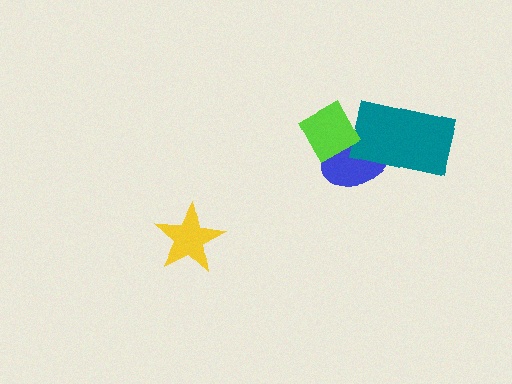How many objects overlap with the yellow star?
0 objects overlap with the yellow star.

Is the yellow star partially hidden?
No, no other shape covers it.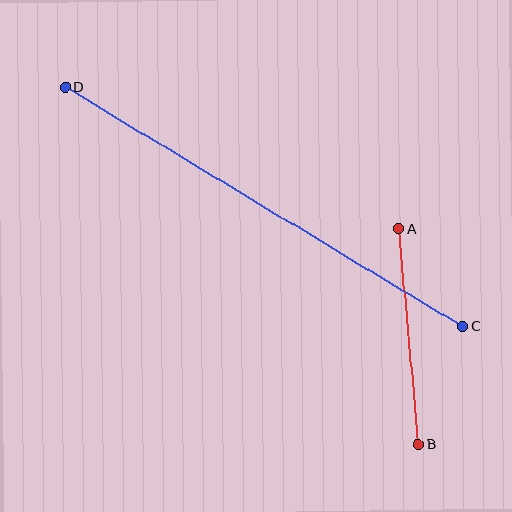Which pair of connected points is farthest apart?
Points C and D are farthest apart.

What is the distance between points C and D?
The distance is approximately 464 pixels.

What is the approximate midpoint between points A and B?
The midpoint is at approximately (408, 336) pixels.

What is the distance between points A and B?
The distance is approximately 217 pixels.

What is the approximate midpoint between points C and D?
The midpoint is at approximately (264, 207) pixels.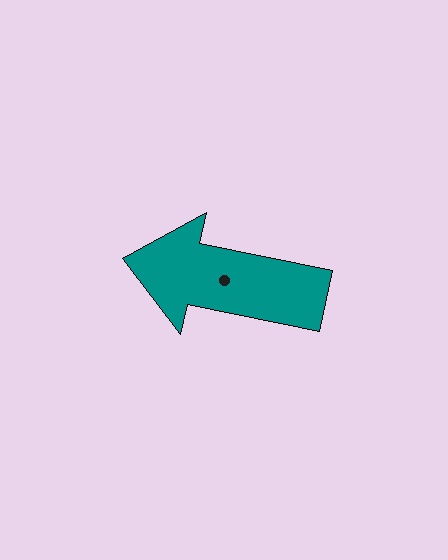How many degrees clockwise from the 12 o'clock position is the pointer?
Approximately 282 degrees.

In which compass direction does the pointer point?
West.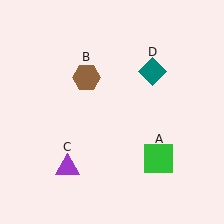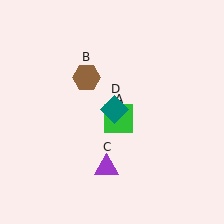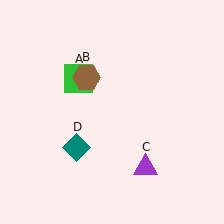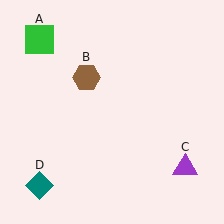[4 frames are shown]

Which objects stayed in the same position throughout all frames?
Brown hexagon (object B) remained stationary.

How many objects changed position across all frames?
3 objects changed position: green square (object A), purple triangle (object C), teal diamond (object D).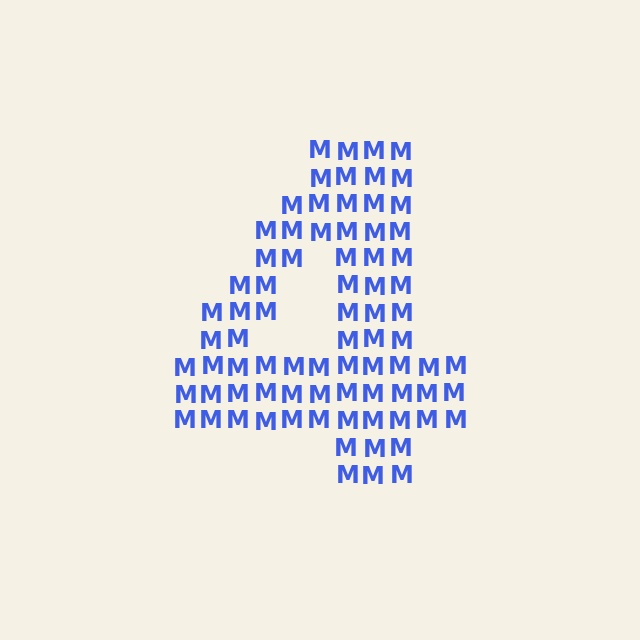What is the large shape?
The large shape is the digit 4.